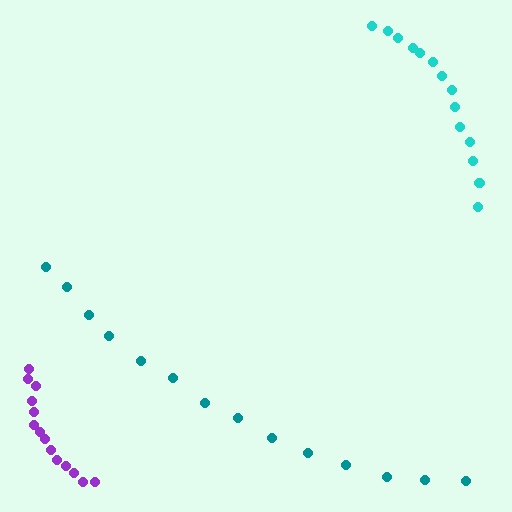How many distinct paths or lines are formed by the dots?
There are 3 distinct paths.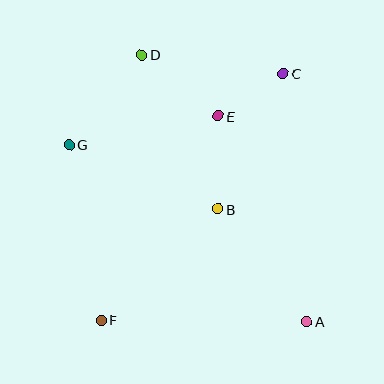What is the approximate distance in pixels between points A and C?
The distance between A and C is approximately 249 pixels.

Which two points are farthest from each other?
Points A and D are farthest from each other.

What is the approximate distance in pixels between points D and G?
The distance between D and G is approximately 115 pixels.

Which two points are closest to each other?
Points C and E are closest to each other.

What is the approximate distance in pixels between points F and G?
The distance between F and G is approximately 178 pixels.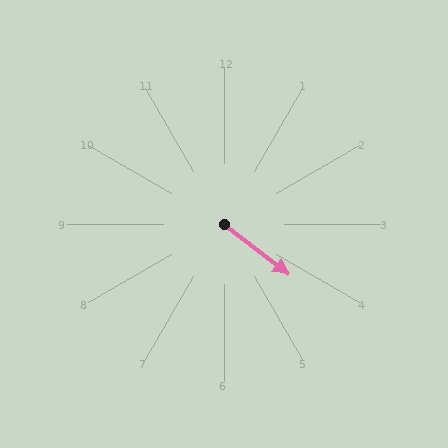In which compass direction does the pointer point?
Southeast.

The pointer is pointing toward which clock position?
Roughly 4 o'clock.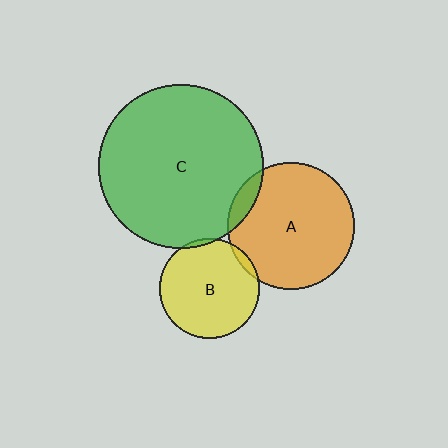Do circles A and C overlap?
Yes.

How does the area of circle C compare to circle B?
Approximately 2.8 times.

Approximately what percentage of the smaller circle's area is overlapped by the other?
Approximately 10%.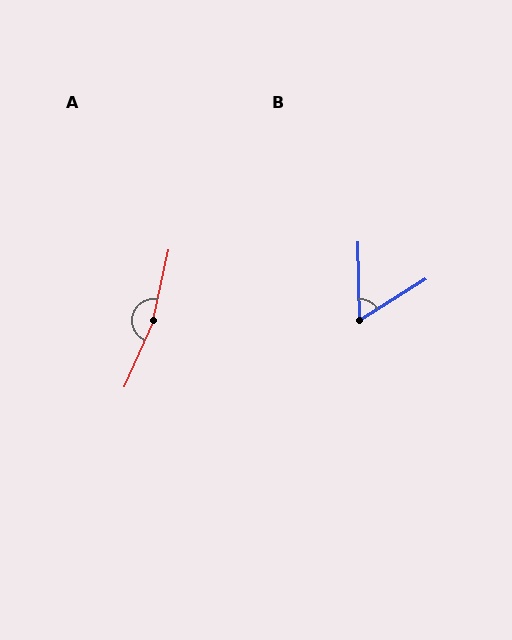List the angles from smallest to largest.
B (60°), A (169°).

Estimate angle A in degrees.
Approximately 169 degrees.